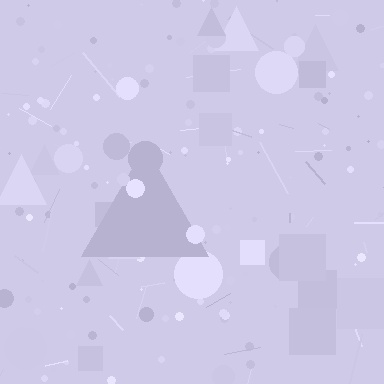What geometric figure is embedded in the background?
A triangle is embedded in the background.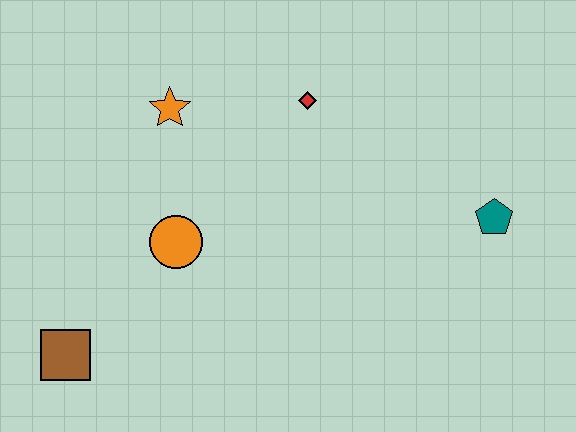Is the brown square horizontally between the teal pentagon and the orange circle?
No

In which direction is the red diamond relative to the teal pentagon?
The red diamond is to the left of the teal pentagon.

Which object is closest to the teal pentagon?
The red diamond is closest to the teal pentagon.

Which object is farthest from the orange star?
The teal pentagon is farthest from the orange star.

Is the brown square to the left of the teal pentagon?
Yes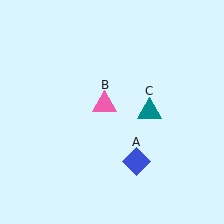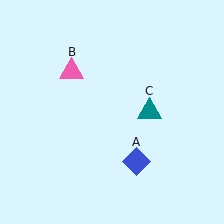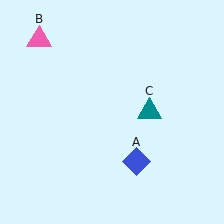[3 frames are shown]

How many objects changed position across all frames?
1 object changed position: pink triangle (object B).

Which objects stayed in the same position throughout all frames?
Blue diamond (object A) and teal triangle (object C) remained stationary.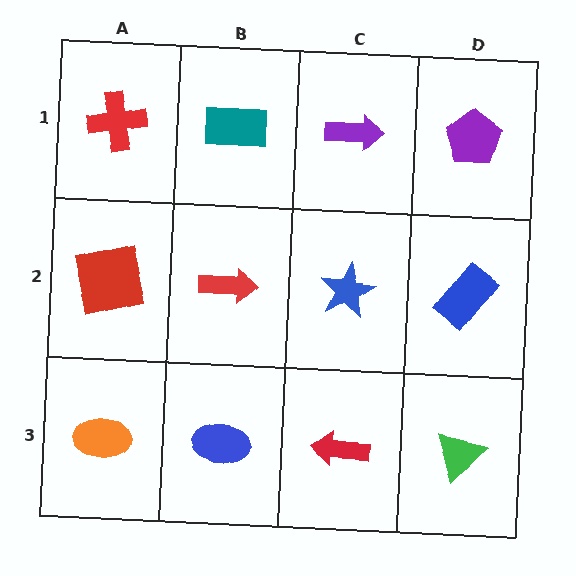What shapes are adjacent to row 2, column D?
A purple pentagon (row 1, column D), a green triangle (row 3, column D), a blue star (row 2, column C).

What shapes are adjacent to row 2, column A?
A red cross (row 1, column A), an orange ellipse (row 3, column A), a red arrow (row 2, column B).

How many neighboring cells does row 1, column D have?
2.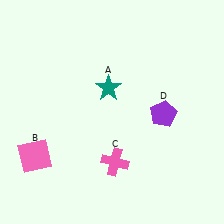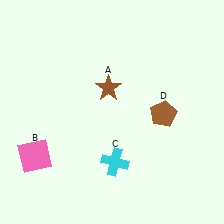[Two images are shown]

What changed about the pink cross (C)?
In Image 1, C is pink. In Image 2, it changed to cyan.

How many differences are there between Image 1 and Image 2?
There are 3 differences between the two images.